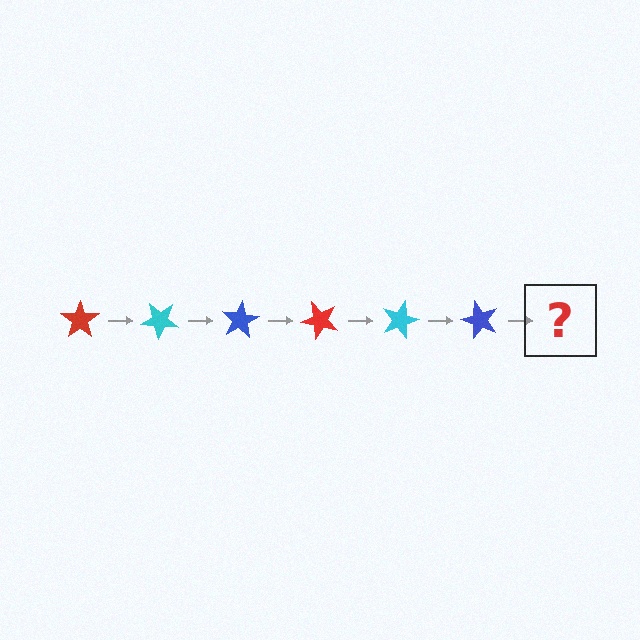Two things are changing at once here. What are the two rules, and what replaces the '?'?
The two rules are that it rotates 40 degrees each step and the color cycles through red, cyan, and blue. The '?' should be a red star, rotated 240 degrees from the start.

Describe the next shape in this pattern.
It should be a red star, rotated 240 degrees from the start.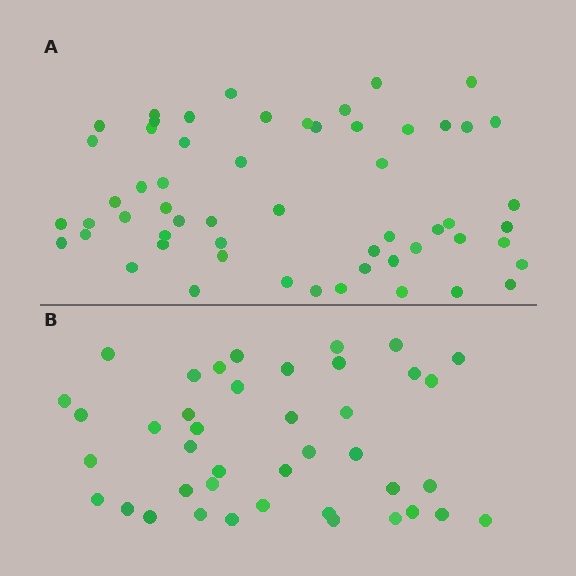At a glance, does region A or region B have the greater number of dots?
Region A (the top region) has more dots.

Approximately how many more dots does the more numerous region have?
Region A has approximately 15 more dots than region B.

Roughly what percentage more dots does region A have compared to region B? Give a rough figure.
About 40% more.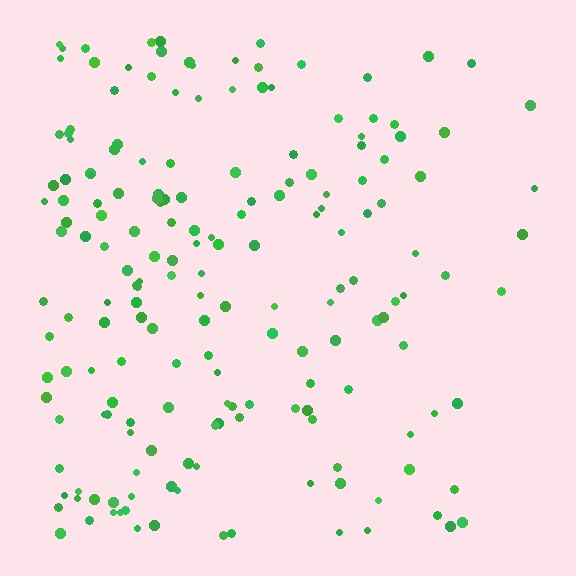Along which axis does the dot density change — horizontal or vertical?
Horizontal.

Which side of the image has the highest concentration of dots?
The left.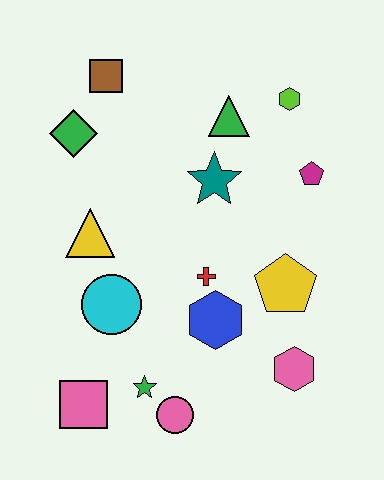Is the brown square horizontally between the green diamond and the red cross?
Yes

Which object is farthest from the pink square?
The lime hexagon is farthest from the pink square.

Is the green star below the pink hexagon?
Yes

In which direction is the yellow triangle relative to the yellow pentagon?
The yellow triangle is to the left of the yellow pentagon.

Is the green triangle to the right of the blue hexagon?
Yes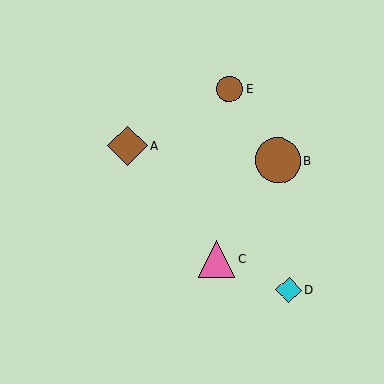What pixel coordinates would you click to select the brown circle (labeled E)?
Click at (229, 89) to select the brown circle E.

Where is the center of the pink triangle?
The center of the pink triangle is at (216, 259).